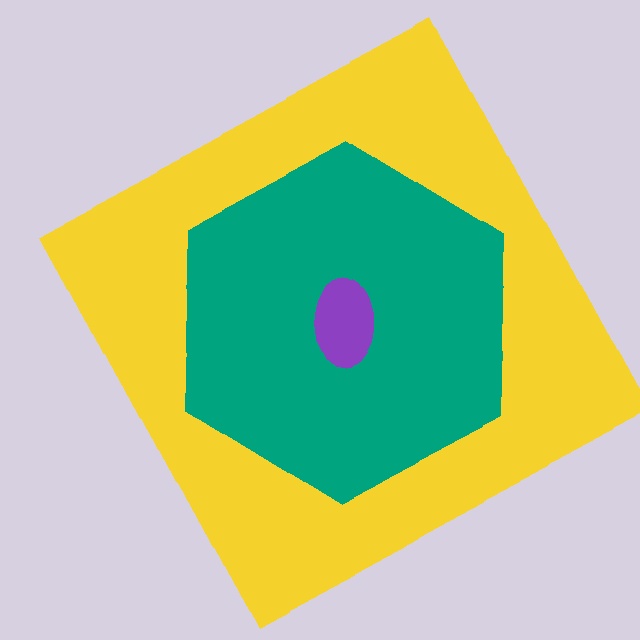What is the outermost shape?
The yellow square.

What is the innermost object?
The purple ellipse.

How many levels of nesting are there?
3.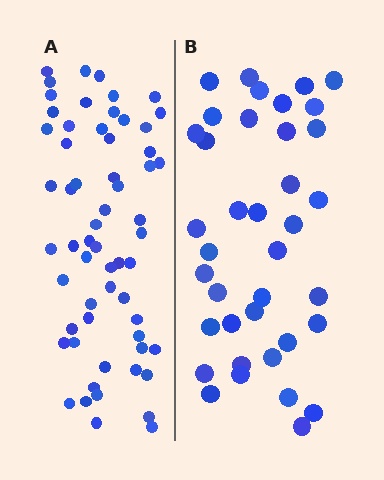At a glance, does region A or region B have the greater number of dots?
Region A (the left region) has more dots.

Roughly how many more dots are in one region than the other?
Region A has approximately 20 more dots than region B.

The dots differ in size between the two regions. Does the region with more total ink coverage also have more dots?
No. Region B has more total ink coverage because its dots are larger, but region A actually contains more individual dots. Total area can be misleading — the number of items is what matters here.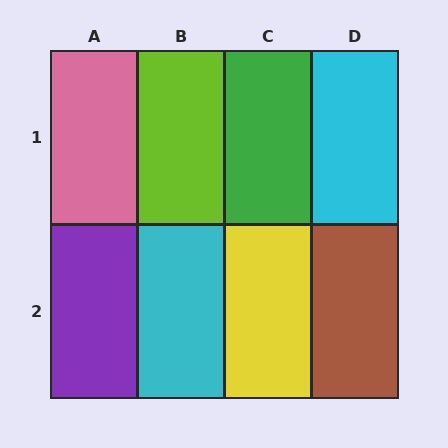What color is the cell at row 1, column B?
Lime.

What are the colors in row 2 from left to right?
Purple, cyan, yellow, brown.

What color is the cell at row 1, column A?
Pink.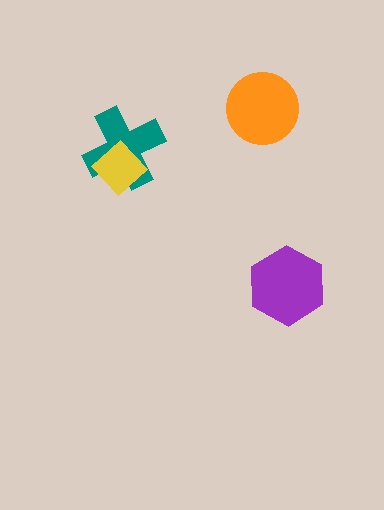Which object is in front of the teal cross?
The yellow diamond is in front of the teal cross.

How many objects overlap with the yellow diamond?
1 object overlaps with the yellow diamond.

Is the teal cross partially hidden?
Yes, it is partially covered by another shape.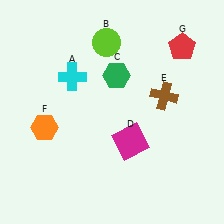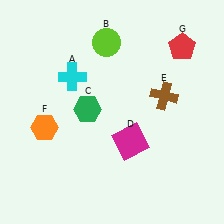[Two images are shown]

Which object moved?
The green hexagon (C) moved down.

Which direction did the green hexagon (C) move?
The green hexagon (C) moved down.